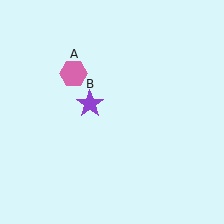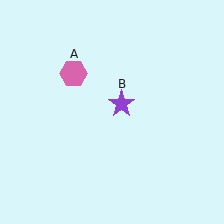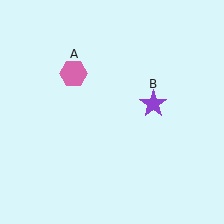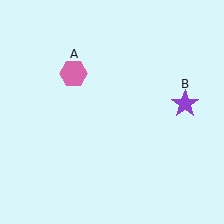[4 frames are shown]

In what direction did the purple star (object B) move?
The purple star (object B) moved right.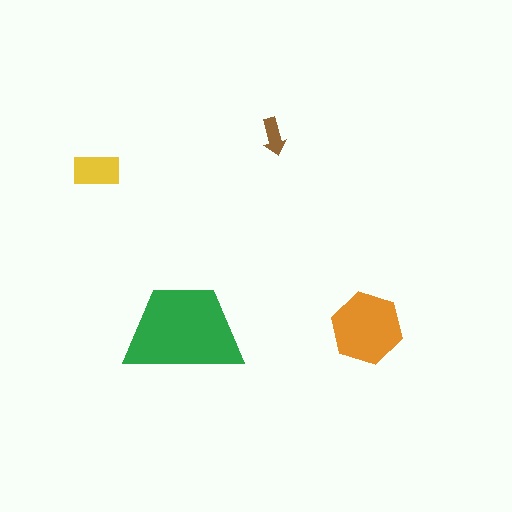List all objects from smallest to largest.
The brown arrow, the yellow rectangle, the orange hexagon, the green trapezoid.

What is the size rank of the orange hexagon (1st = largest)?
2nd.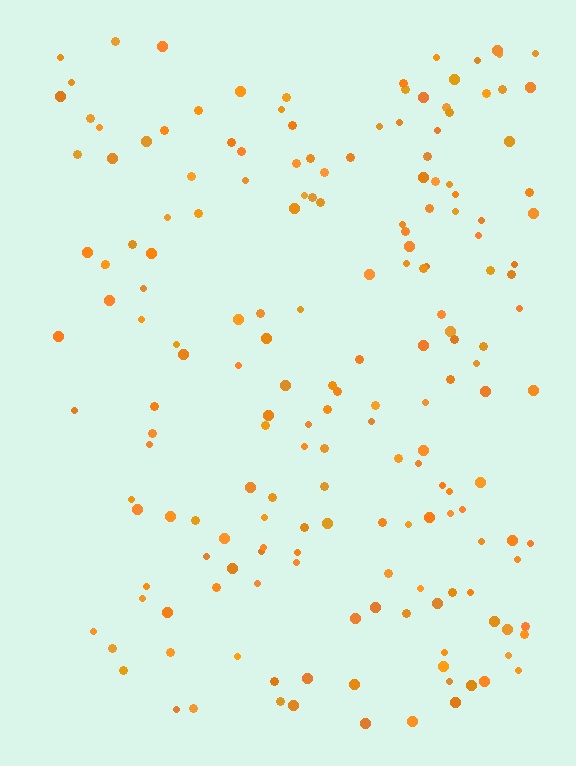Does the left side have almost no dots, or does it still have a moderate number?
Still a moderate number, just noticeably fewer than the right.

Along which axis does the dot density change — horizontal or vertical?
Horizontal.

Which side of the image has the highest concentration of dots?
The right.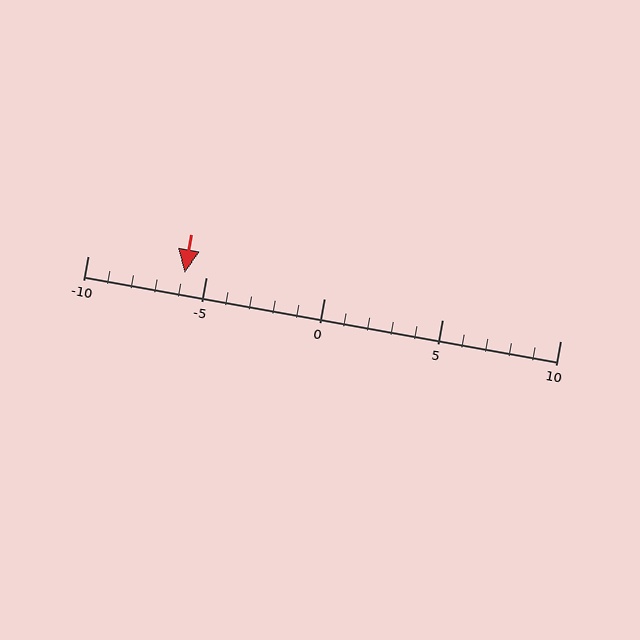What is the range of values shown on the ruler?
The ruler shows values from -10 to 10.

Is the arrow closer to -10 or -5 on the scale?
The arrow is closer to -5.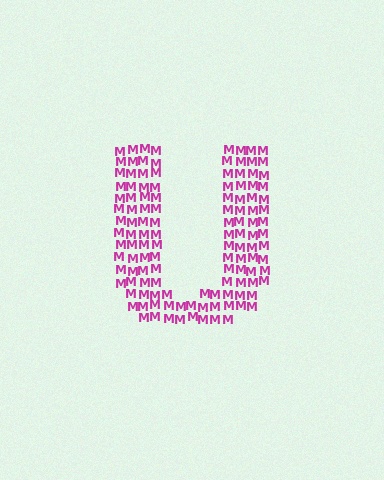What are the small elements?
The small elements are letter M's.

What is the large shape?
The large shape is the letter U.